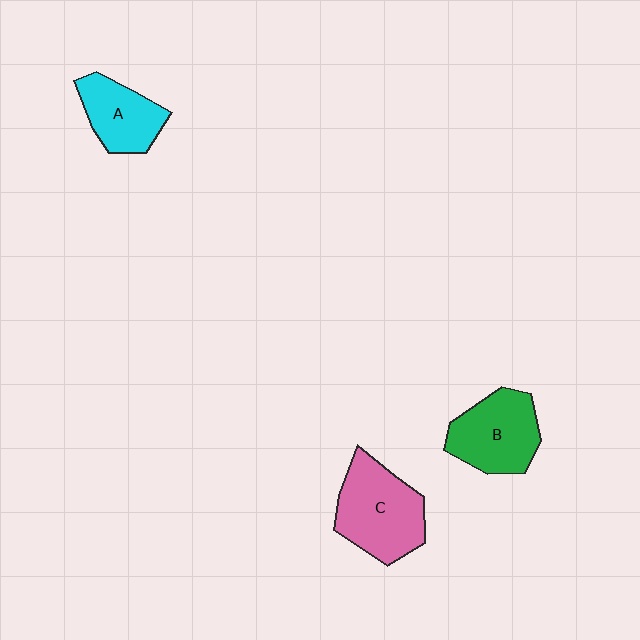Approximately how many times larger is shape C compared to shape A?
Approximately 1.5 times.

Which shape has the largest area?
Shape C (pink).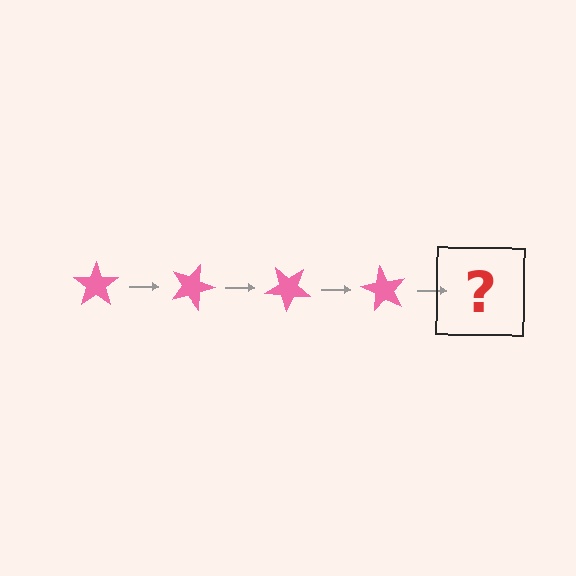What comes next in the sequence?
The next element should be a pink star rotated 80 degrees.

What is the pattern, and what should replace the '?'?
The pattern is that the star rotates 20 degrees each step. The '?' should be a pink star rotated 80 degrees.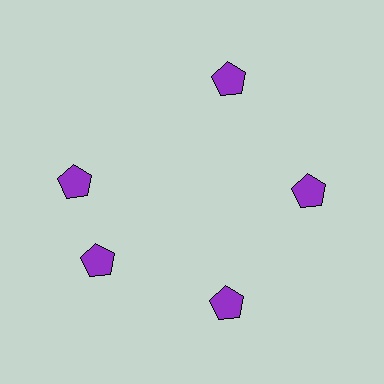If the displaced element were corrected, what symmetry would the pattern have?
It would have 5-fold rotational symmetry — the pattern would map onto itself every 72 degrees.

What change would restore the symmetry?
The symmetry would be restored by rotating it back into even spacing with its neighbors so that all 5 pentagons sit at equal angles and equal distance from the center.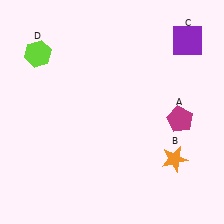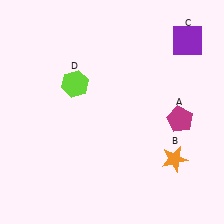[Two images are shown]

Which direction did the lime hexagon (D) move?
The lime hexagon (D) moved right.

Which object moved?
The lime hexagon (D) moved right.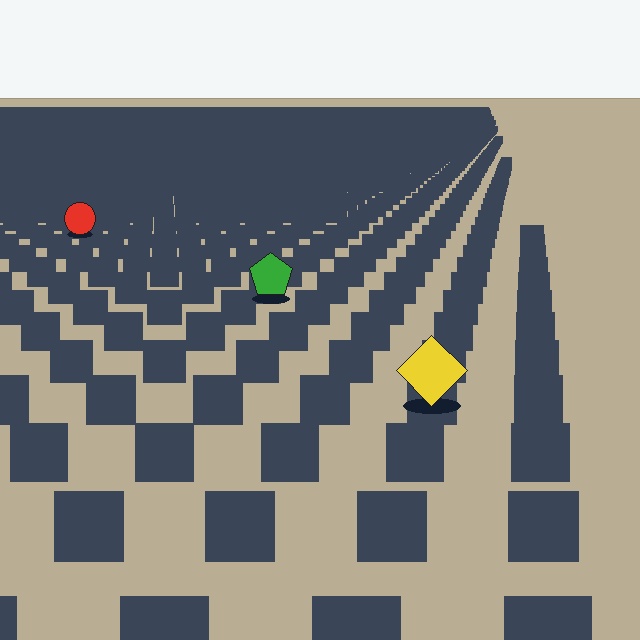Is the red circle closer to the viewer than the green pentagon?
No. The green pentagon is closer — you can tell from the texture gradient: the ground texture is coarser near it.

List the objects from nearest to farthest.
From nearest to farthest: the yellow diamond, the green pentagon, the red circle.